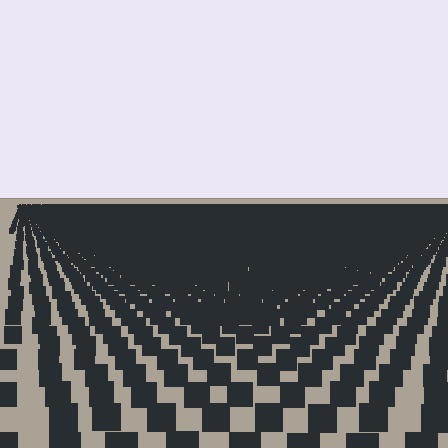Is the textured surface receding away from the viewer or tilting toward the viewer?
The surface is receding away from the viewer. Texture elements get smaller and denser toward the top.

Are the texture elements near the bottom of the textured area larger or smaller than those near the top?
Larger. Near the bottom, elements are closer to the viewer and appear at a bigger on-screen size.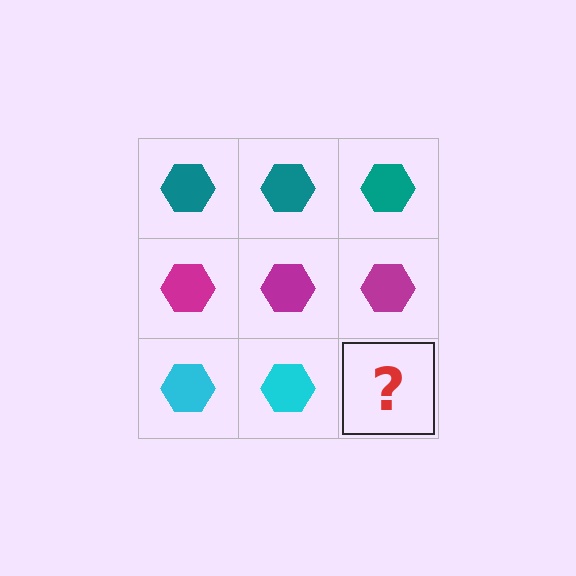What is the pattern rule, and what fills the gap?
The rule is that each row has a consistent color. The gap should be filled with a cyan hexagon.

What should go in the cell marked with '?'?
The missing cell should contain a cyan hexagon.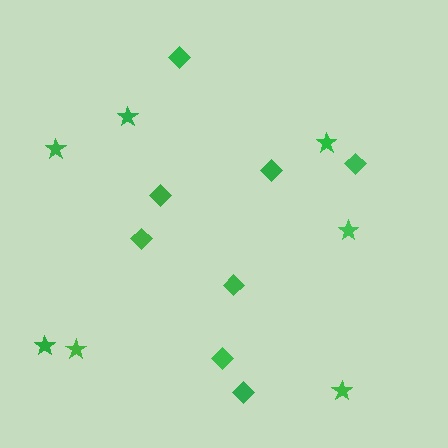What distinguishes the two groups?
There are 2 groups: one group of stars (7) and one group of diamonds (8).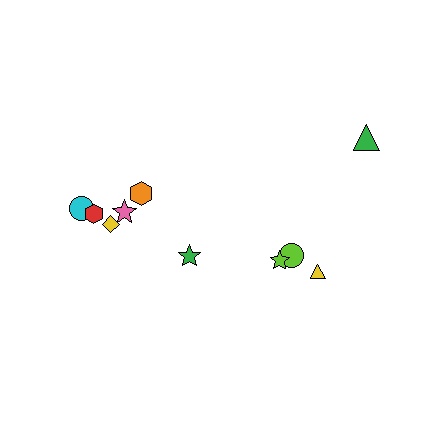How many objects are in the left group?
There are 6 objects.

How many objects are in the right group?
There are 4 objects.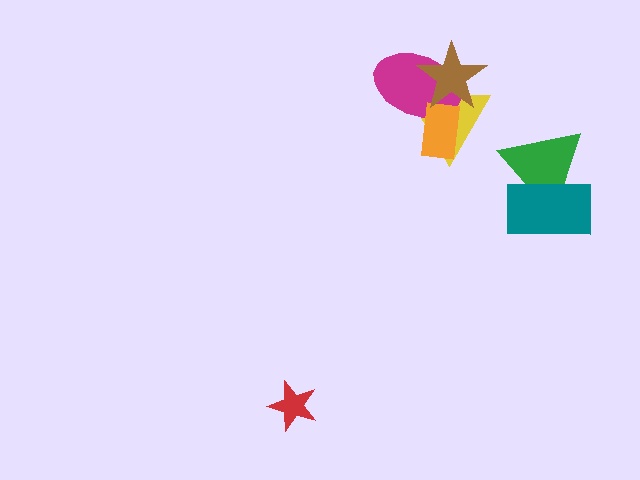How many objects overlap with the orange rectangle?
3 objects overlap with the orange rectangle.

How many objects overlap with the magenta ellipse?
3 objects overlap with the magenta ellipse.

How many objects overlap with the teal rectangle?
1 object overlaps with the teal rectangle.